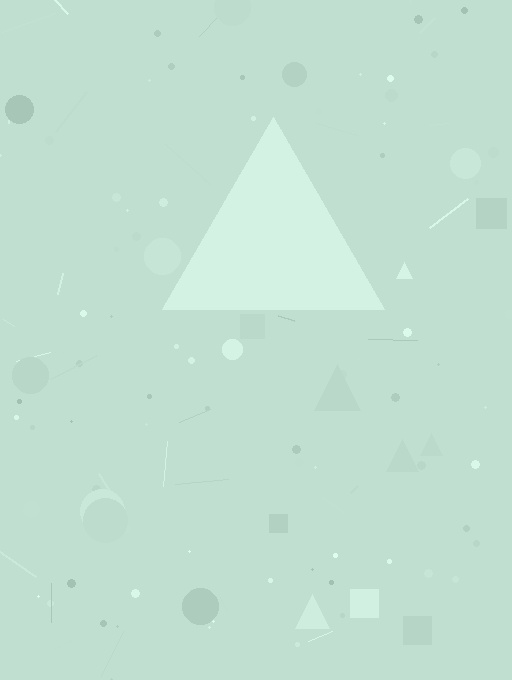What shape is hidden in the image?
A triangle is hidden in the image.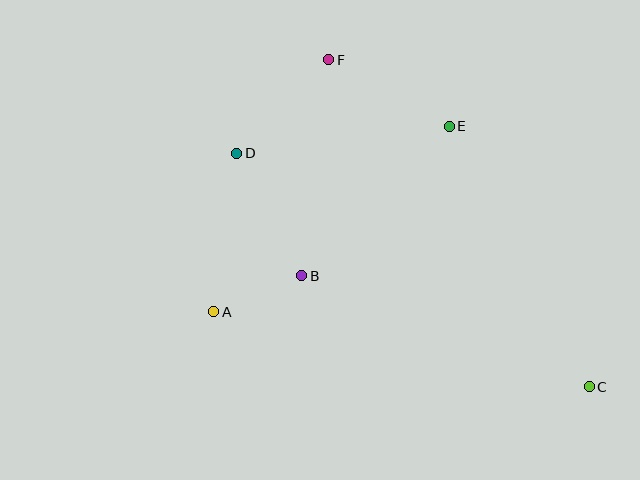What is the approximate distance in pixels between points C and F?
The distance between C and F is approximately 418 pixels.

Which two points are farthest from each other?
Points C and D are farthest from each other.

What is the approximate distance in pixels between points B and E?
The distance between B and E is approximately 210 pixels.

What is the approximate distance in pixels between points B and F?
The distance between B and F is approximately 218 pixels.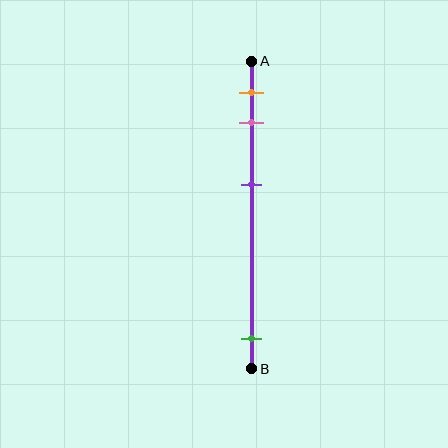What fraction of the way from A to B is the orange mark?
The orange mark is approximately 10% (0.1) of the way from A to B.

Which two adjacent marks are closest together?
The orange and pink marks are the closest adjacent pair.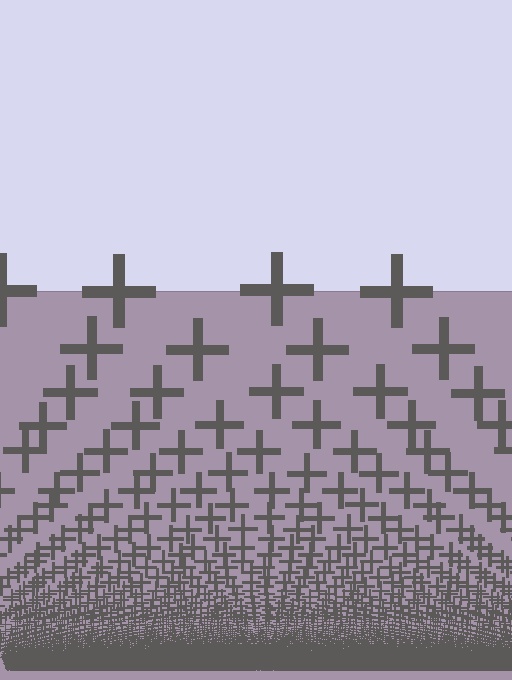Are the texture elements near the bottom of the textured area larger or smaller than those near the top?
Smaller. The gradient is inverted — elements near the bottom are smaller and denser.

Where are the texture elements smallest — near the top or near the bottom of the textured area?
Near the bottom.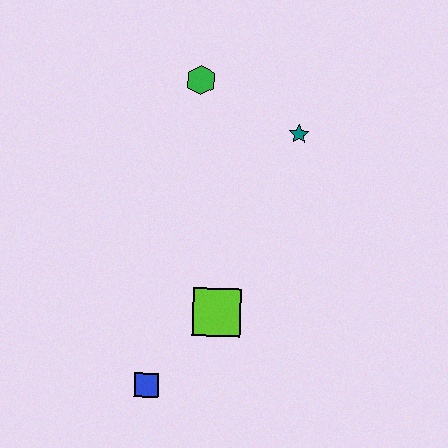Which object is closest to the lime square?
The blue square is closest to the lime square.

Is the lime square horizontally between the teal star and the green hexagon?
Yes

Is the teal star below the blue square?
No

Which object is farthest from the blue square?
The green hexagon is farthest from the blue square.